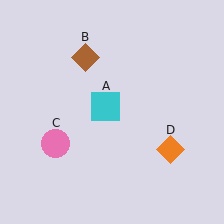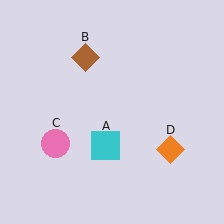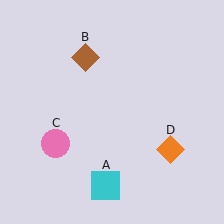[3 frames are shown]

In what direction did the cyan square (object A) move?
The cyan square (object A) moved down.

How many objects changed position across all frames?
1 object changed position: cyan square (object A).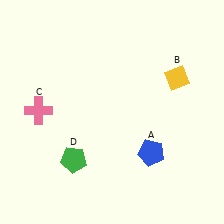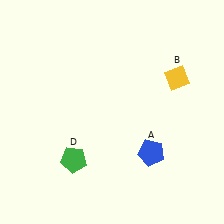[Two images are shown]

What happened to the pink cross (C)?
The pink cross (C) was removed in Image 2. It was in the top-left area of Image 1.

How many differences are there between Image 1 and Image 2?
There is 1 difference between the two images.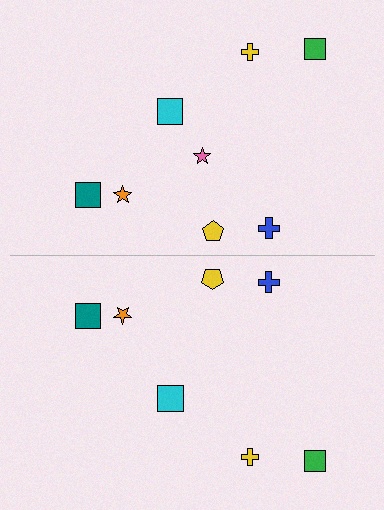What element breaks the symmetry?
A pink star is missing from the bottom side.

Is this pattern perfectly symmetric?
No, the pattern is not perfectly symmetric. A pink star is missing from the bottom side.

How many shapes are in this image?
There are 15 shapes in this image.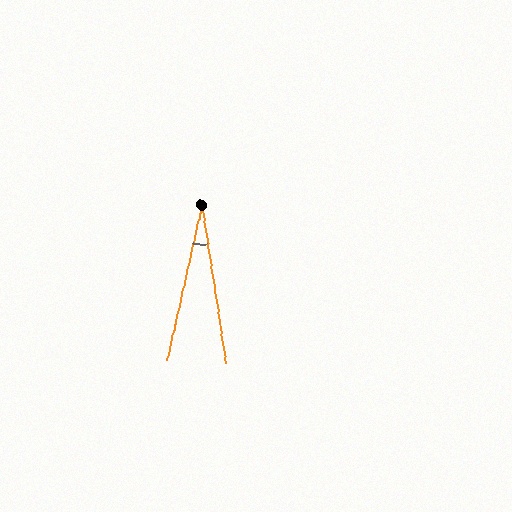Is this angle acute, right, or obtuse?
It is acute.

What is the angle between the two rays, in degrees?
Approximately 21 degrees.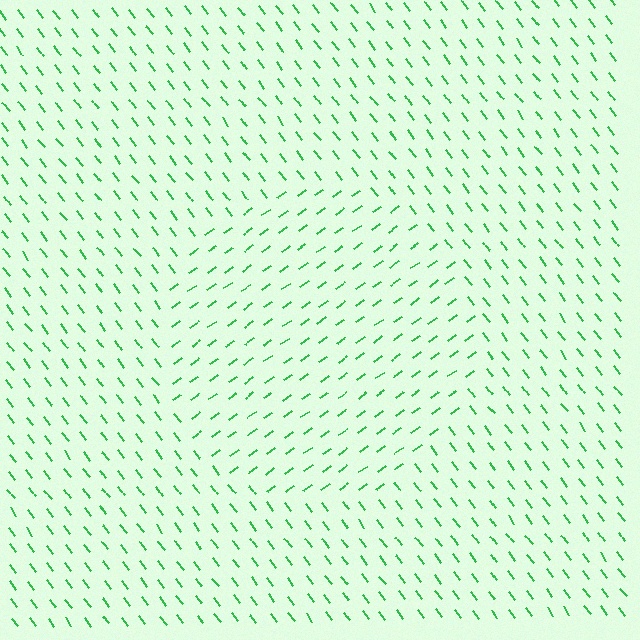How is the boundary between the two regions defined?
The boundary is defined purely by a change in line orientation (approximately 88 degrees difference). All lines are the same color and thickness.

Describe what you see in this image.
The image is filled with small green line segments. A circle region in the image has lines oriented differently from the surrounding lines, creating a visible texture boundary.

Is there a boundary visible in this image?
Yes, there is a texture boundary formed by a change in line orientation.